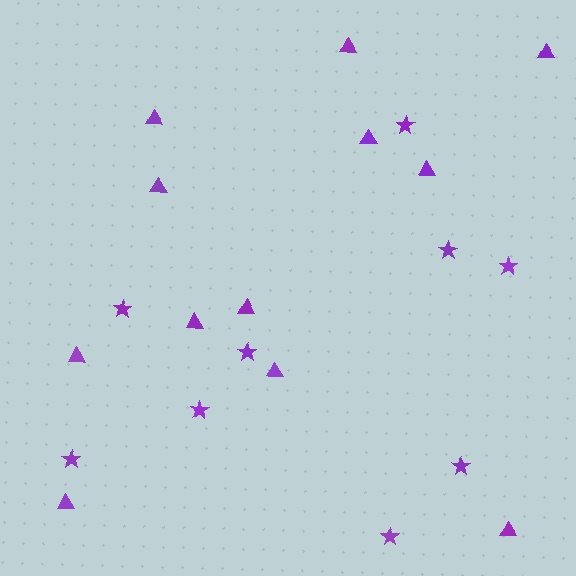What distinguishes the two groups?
There are 2 groups: one group of triangles (12) and one group of stars (9).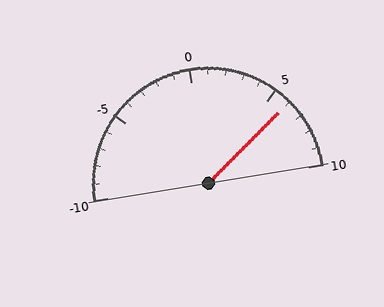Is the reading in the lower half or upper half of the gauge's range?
The reading is in the upper half of the range (-10 to 10).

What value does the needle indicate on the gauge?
The needle indicates approximately 6.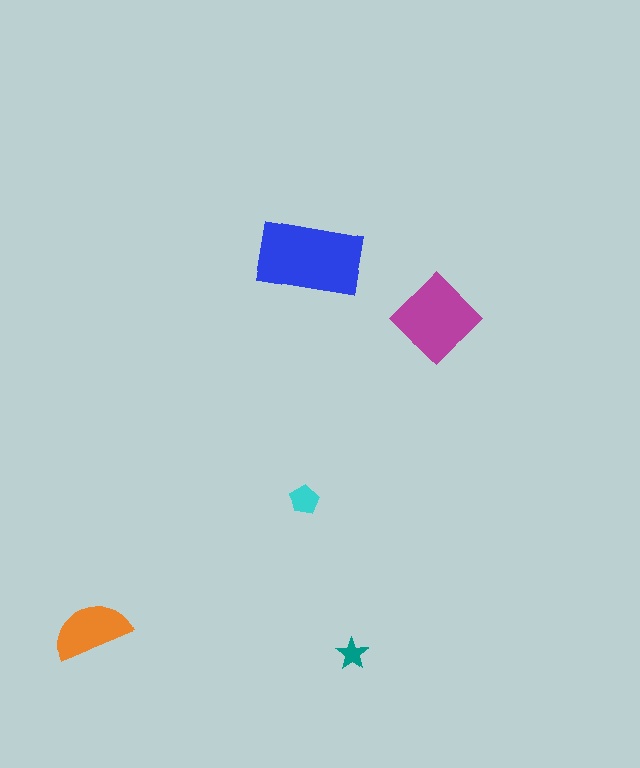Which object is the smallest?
The teal star.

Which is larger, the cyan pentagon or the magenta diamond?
The magenta diamond.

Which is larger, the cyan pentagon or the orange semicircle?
The orange semicircle.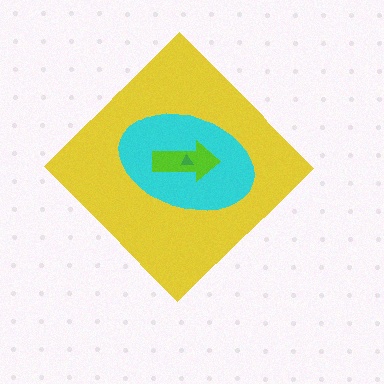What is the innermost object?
The green triangle.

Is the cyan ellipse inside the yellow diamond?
Yes.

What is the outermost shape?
The yellow diamond.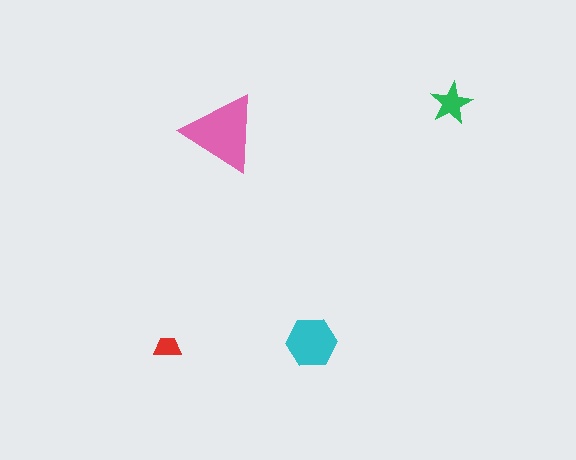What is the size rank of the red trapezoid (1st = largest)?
4th.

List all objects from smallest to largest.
The red trapezoid, the green star, the cyan hexagon, the pink triangle.